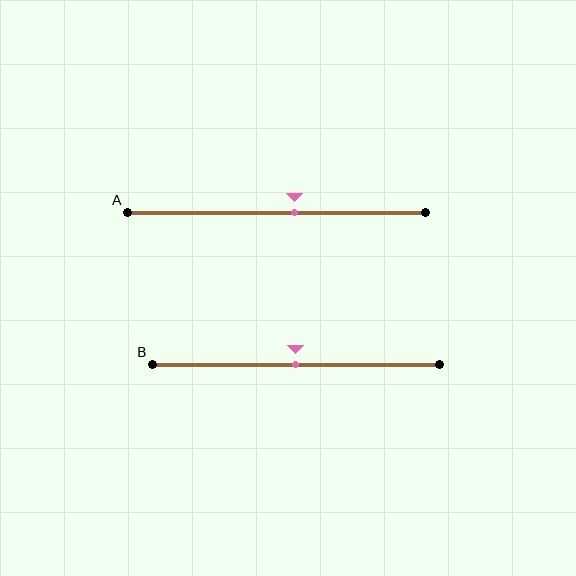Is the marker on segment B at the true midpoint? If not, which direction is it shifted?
Yes, the marker on segment B is at the true midpoint.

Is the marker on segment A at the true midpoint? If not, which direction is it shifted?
No, the marker on segment A is shifted to the right by about 6% of the segment length.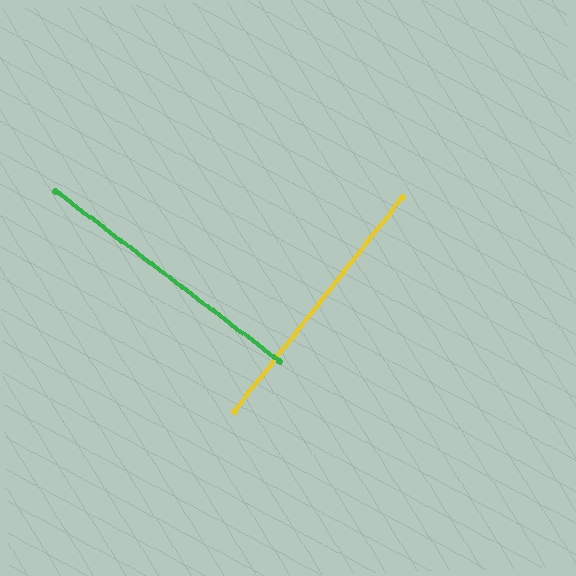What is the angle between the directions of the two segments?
Approximately 89 degrees.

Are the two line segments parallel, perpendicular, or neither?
Perpendicular — they meet at approximately 89°.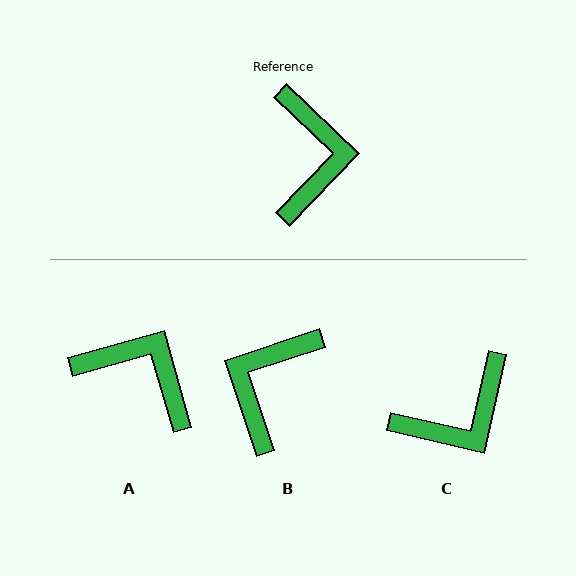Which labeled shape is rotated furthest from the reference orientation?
B, about 152 degrees away.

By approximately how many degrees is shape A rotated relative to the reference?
Approximately 60 degrees counter-clockwise.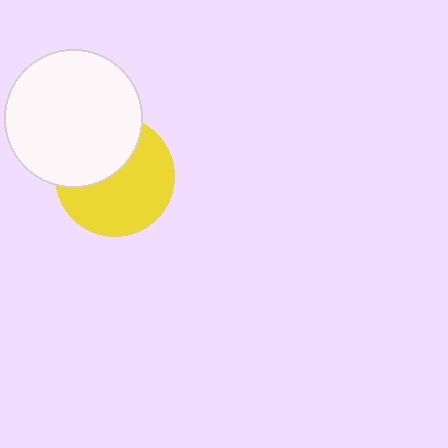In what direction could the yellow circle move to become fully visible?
The yellow circle could move down. That would shift it out from behind the white circle entirely.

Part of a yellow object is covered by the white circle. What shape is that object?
It is a circle.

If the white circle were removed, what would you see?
You would see the complete yellow circle.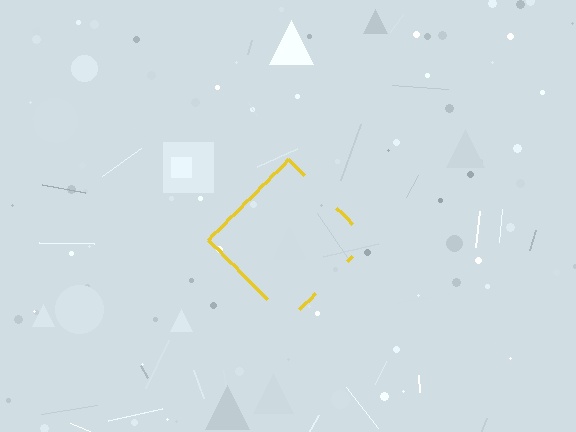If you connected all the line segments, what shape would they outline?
They would outline a diamond.